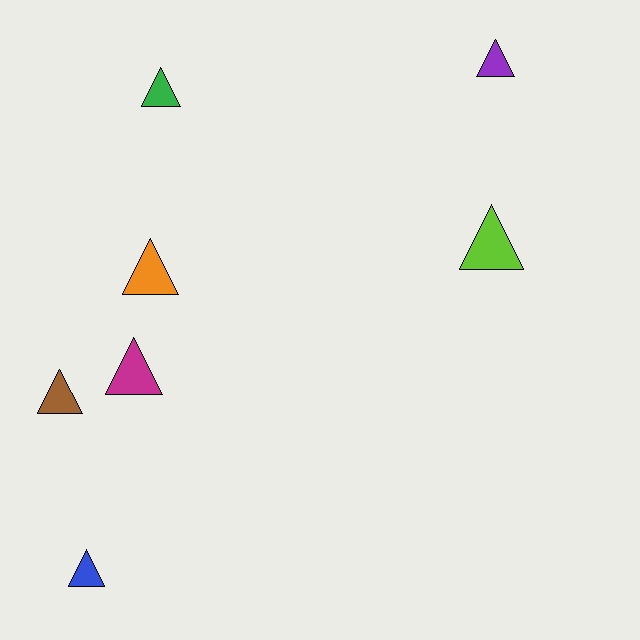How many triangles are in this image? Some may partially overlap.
There are 7 triangles.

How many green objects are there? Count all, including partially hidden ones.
There is 1 green object.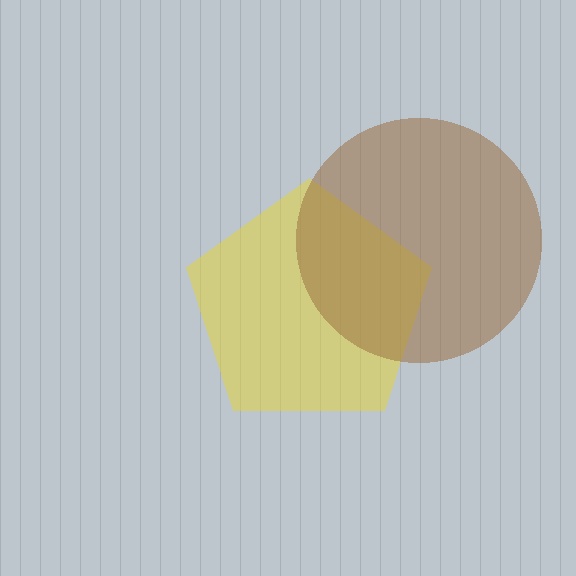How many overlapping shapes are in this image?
There are 2 overlapping shapes in the image.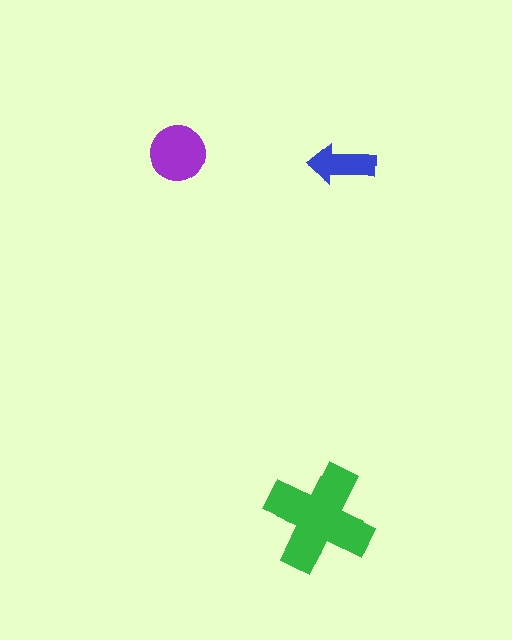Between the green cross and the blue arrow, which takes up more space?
The green cross.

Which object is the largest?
The green cross.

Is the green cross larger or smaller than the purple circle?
Larger.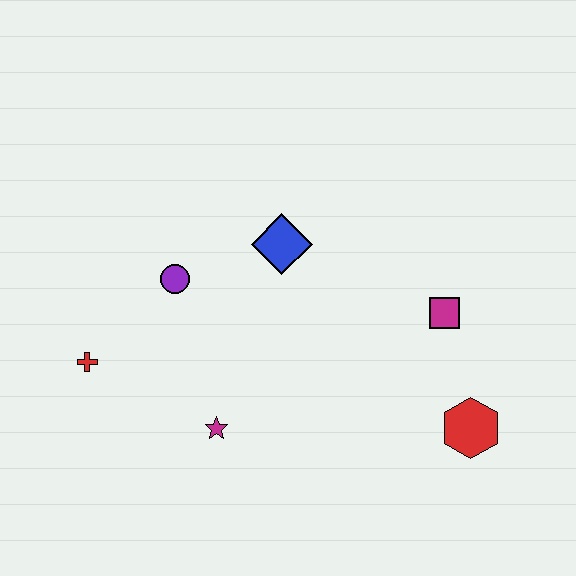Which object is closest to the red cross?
The purple circle is closest to the red cross.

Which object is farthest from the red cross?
The red hexagon is farthest from the red cross.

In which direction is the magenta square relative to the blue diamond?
The magenta square is to the right of the blue diamond.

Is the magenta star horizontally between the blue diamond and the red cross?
Yes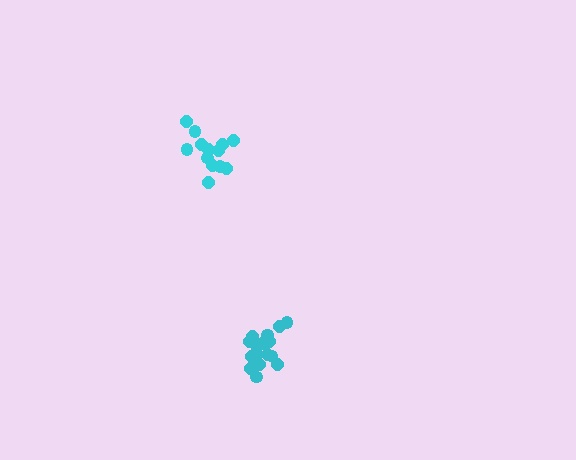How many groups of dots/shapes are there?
There are 2 groups.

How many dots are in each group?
Group 1: 13 dots, Group 2: 17 dots (30 total).